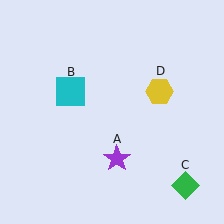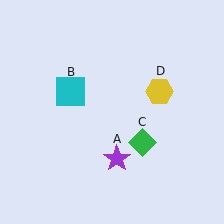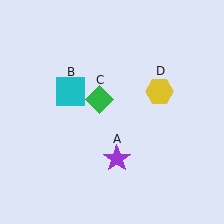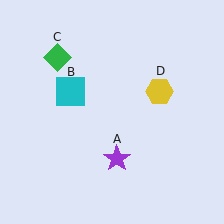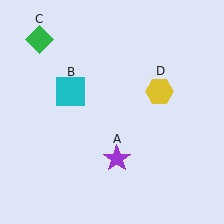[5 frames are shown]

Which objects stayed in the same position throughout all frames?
Purple star (object A) and cyan square (object B) and yellow hexagon (object D) remained stationary.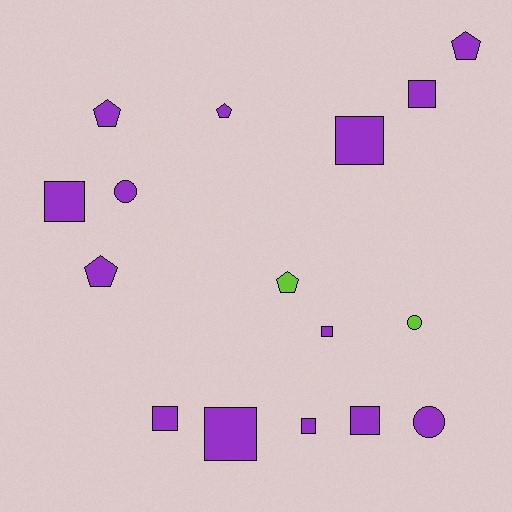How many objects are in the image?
There are 16 objects.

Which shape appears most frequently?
Square, with 8 objects.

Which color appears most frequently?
Purple, with 14 objects.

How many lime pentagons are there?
There is 1 lime pentagon.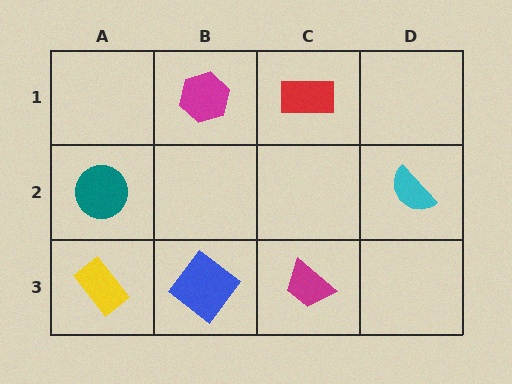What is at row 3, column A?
A yellow rectangle.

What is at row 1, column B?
A magenta hexagon.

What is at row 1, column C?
A red rectangle.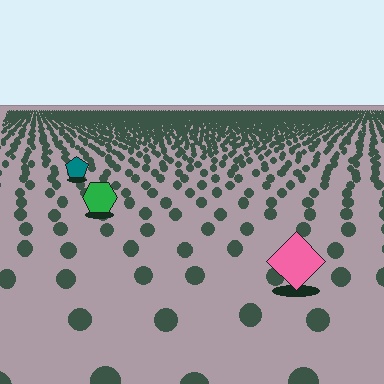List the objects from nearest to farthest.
From nearest to farthest: the pink diamond, the green hexagon, the teal pentagon.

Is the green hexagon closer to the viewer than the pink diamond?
No. The pink diamond is closer — you can tell from the texture gradient: the ground texture is coarser near it.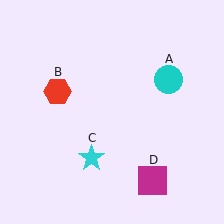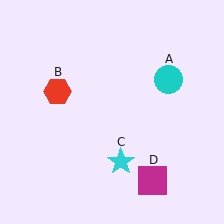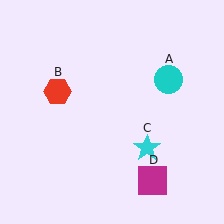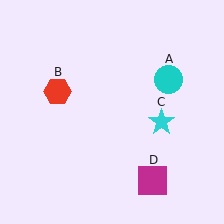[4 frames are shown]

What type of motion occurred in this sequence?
The cyan star (object C) rotated counterclockwise around the center of the scene.